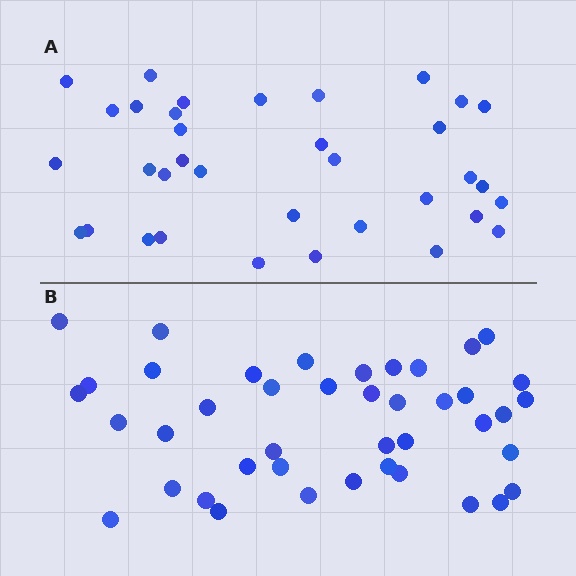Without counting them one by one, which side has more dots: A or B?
Region B (the bottom region) has more dots.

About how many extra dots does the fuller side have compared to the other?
Region B has roughly 8 or so more dots than region A.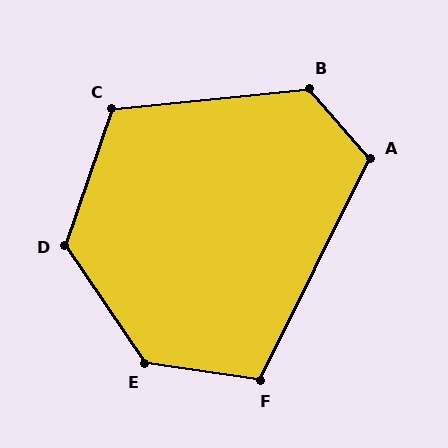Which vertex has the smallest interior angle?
F, at approximately 108 degrees.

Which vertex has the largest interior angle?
E, at approximately 132 degrees.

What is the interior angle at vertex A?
Approximately 113 degrees (obtuse).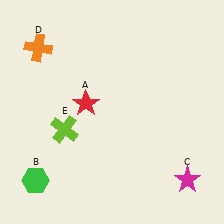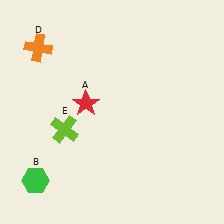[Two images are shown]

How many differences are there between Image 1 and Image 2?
There is 1 difference between the two images.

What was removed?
The magenta star (C) was removed in Image 2.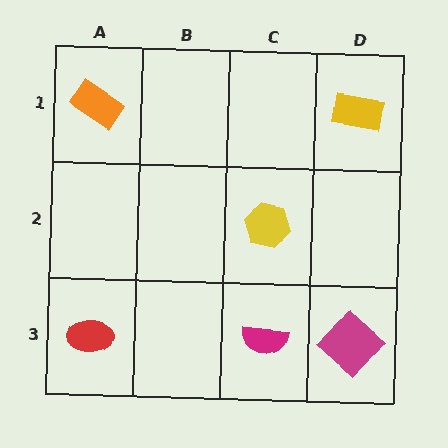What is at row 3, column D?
A magenta diamond.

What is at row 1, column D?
A yellow rectangle.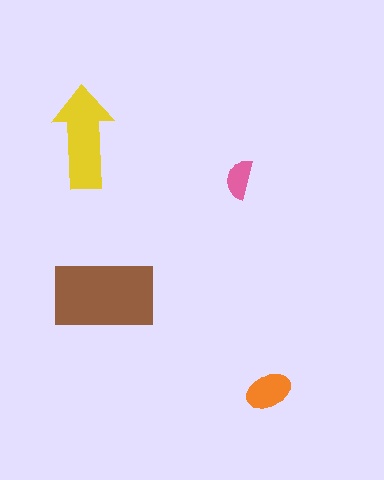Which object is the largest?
The brown rectangle.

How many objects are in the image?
There are 4 objects in the image.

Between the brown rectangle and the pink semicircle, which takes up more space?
The brown rectangle.